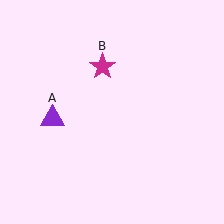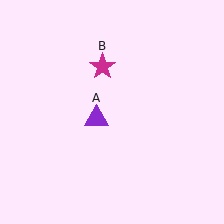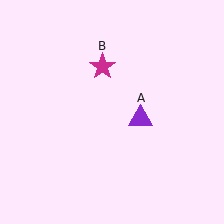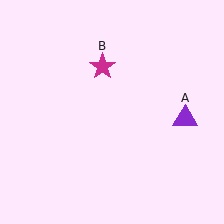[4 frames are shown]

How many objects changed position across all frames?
1 object changed position: purple triangle (object A).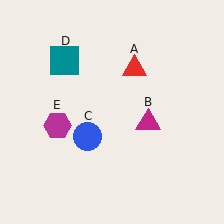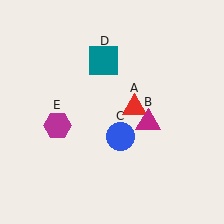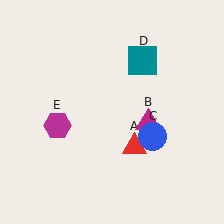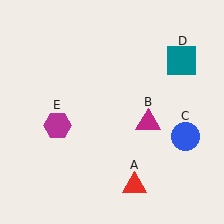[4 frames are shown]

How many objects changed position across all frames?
3 objects changed position: red triangle (object A), blue circle (object C), teal square (object D).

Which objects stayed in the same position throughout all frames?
Magenta triangle (object B) and magenta hexagon (object E) remained stationary.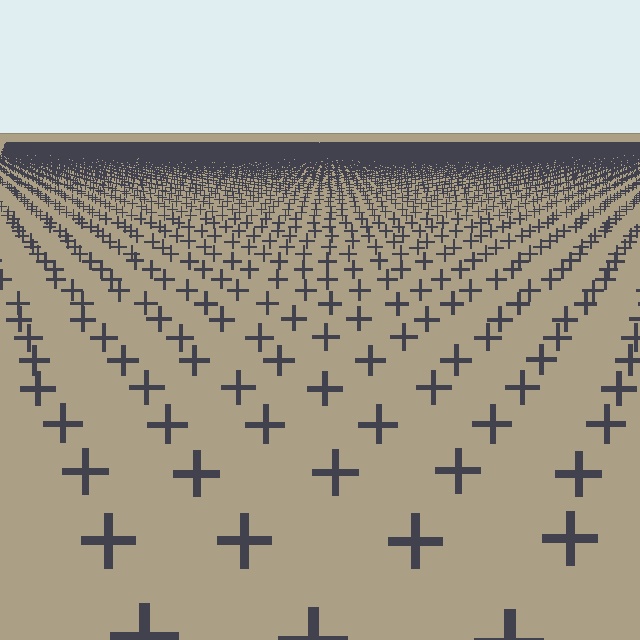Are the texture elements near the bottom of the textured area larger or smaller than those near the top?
Larger. Near the bottom, elements are closer to the viewer and appear at a bigger on-screen size.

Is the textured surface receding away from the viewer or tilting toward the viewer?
The surface is receding away from the viewer. Texture elements get smaller and denser toward the top.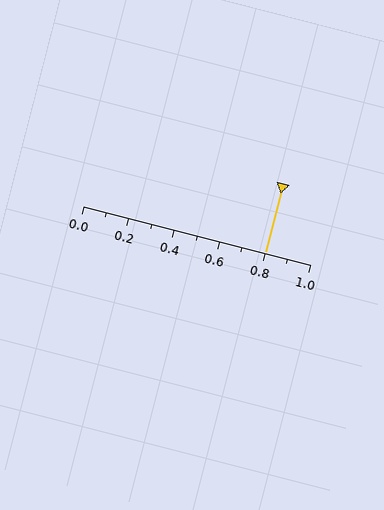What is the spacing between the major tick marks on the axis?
The major ticks are spaced 0.2 apart.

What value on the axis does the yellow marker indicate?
The marker indicates approximately 0.8.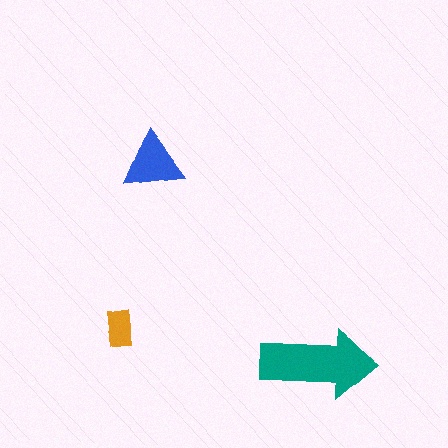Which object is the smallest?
The orange rectangle.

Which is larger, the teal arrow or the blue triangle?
The teal arrow.